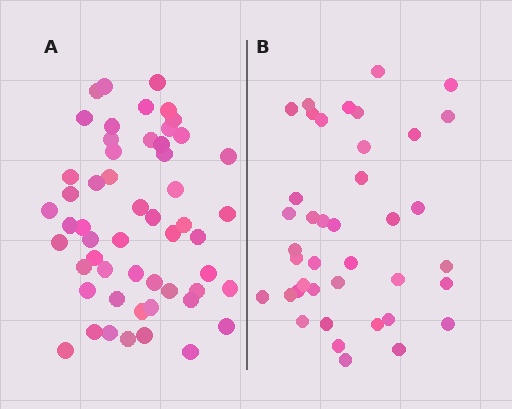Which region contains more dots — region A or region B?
Region A (the left region) has more dots.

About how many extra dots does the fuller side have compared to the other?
Region A has approximately 15 more dots than region B.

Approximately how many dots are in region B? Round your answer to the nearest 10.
About 40 dots.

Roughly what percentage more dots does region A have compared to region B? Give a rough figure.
About 35% more.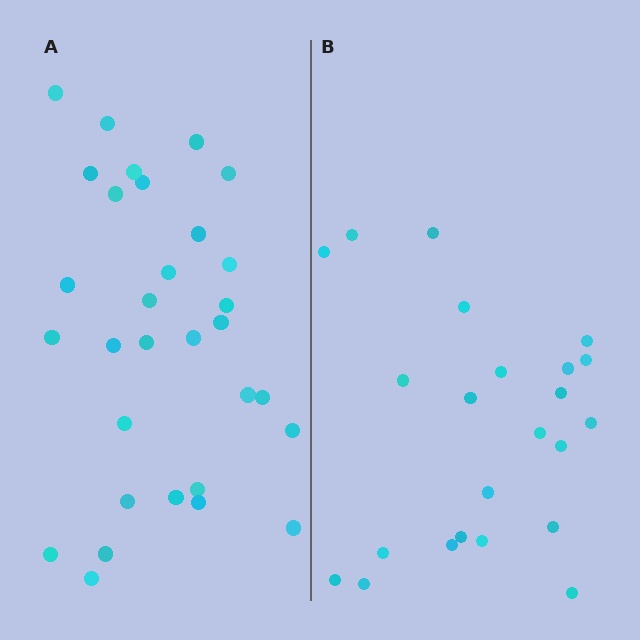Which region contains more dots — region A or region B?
Region A (the left region) has more dots.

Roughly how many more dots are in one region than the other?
Region A has roughly 8 or so more dots than region B.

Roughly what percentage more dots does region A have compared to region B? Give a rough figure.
About 35% more.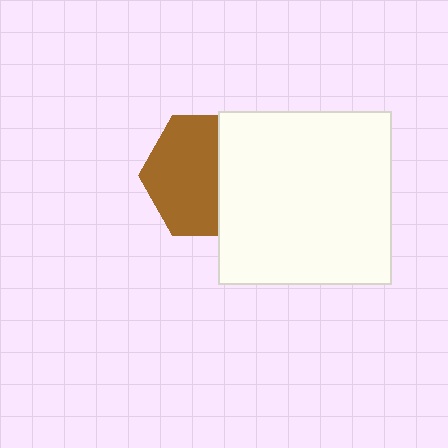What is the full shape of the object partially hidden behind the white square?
The partially hidden object is a brown hexagon.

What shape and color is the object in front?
The object in front is a white square.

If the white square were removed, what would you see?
You would see the complete brown hexagon.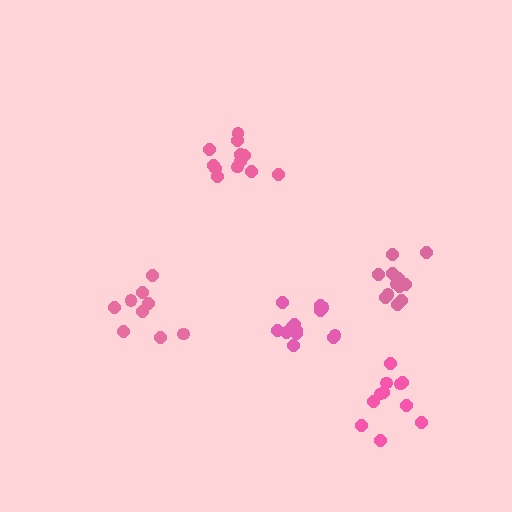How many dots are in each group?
Group 1: 12 dots, Group 2: 13 dots, Group 3: 9 dots, Group 4: 12 dots, Group 5: 11 dots (57 total).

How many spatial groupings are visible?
There are 5 spatial groupings.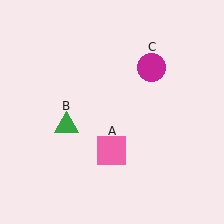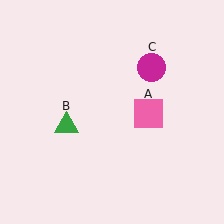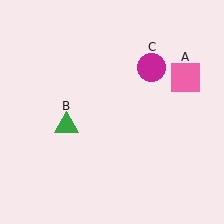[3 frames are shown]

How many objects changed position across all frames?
1 object changed position: pink square (object A).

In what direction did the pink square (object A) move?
The pink square (object A) moved up and to the right.